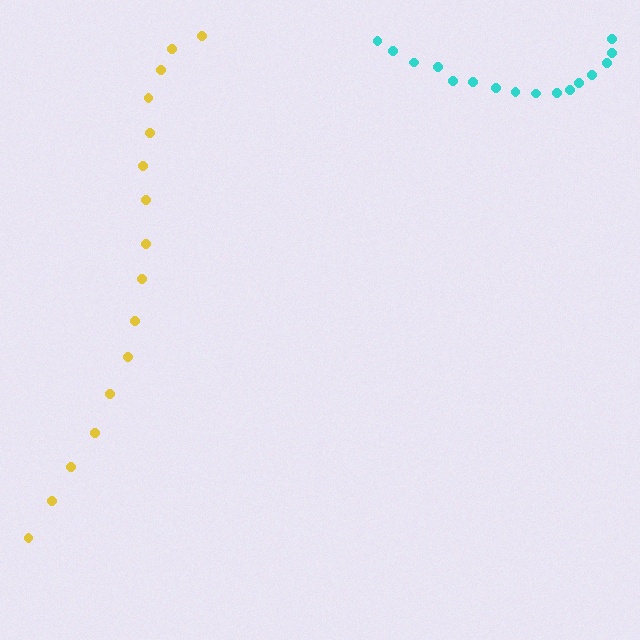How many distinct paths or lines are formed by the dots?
There are 2 distinct paths.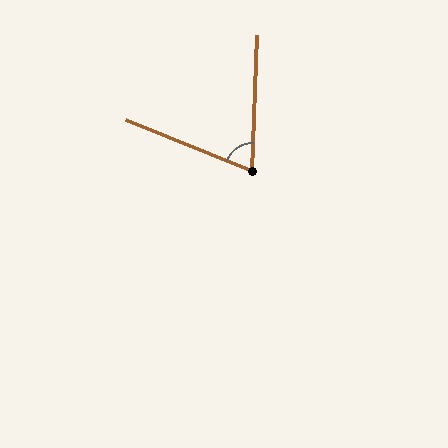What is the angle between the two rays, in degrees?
Approximately 70 degrees.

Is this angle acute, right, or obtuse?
It is acute.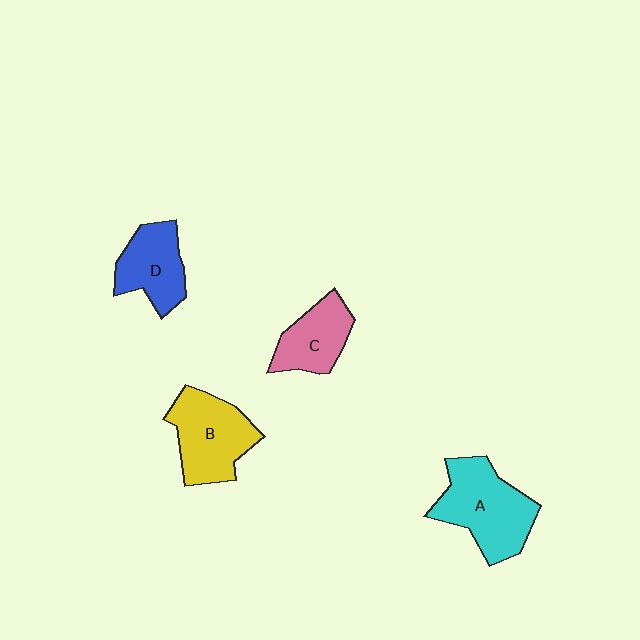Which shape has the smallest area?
Shape C (pink).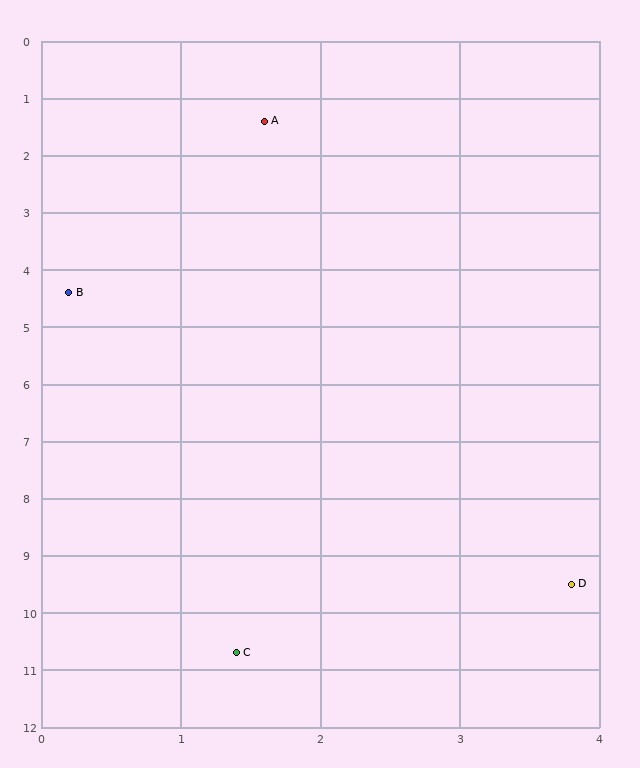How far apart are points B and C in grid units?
Points B and C are about 6.4 grid units apart.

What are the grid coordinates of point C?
Point C is at approximately (1.4, 10.7).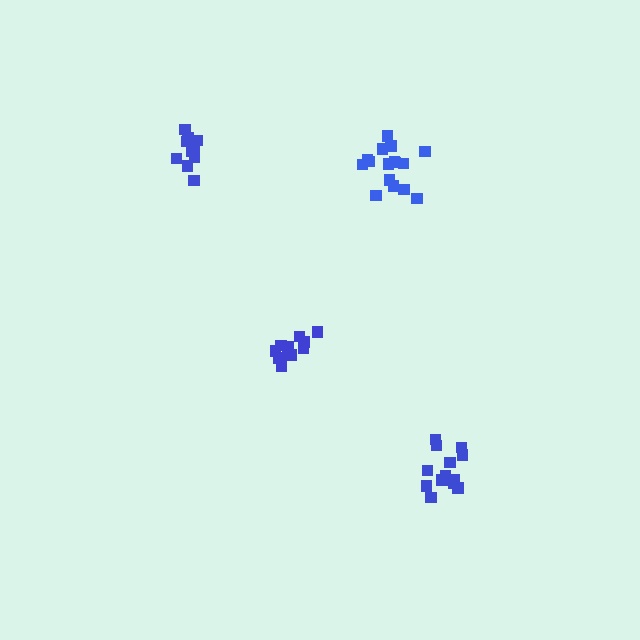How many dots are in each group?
Group 1: 11 dots, Group 2: 13 dots, Group 3: 16 dots, Group 4: 10 dots (50 total).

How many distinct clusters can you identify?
There are 4 distinct clusters.